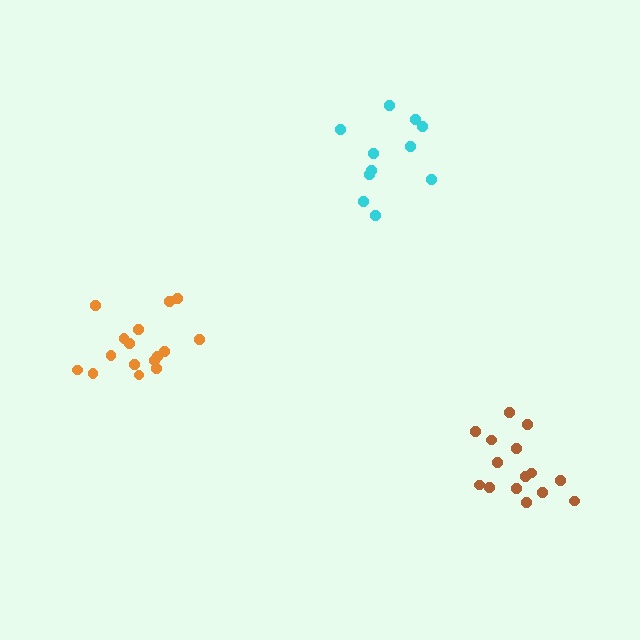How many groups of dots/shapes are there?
There are 3 groups.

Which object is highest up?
The cyan cluster is topmost.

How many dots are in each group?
Group 1: 15 dots, Group 2: 16 dots, Group 3: 11 dots (42 total).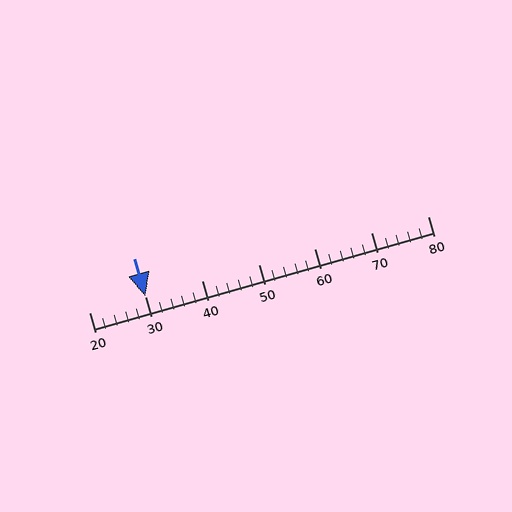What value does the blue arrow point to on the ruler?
The blue arrow points to approximately 30.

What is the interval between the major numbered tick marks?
The major tick marks are spaced 10 units apart.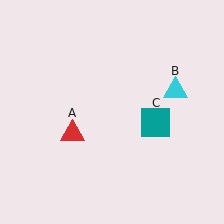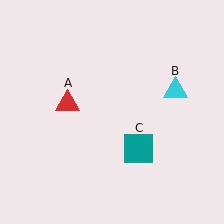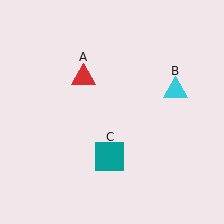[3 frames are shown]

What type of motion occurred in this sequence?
The red triangle (object A), teal square (object C) rotated clockwise around the center of the scene.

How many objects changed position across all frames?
2 objects changed position: red triangle (object A), teal square (object C).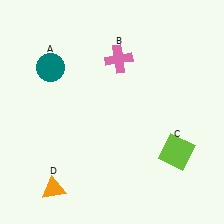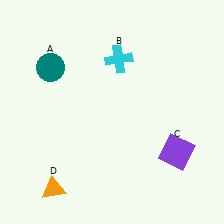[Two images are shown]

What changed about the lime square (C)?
In Image 1, C is lime. In Image 2, it changed to purple.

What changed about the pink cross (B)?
In Image 1, B is pink. In Image 2, it changed to cyan.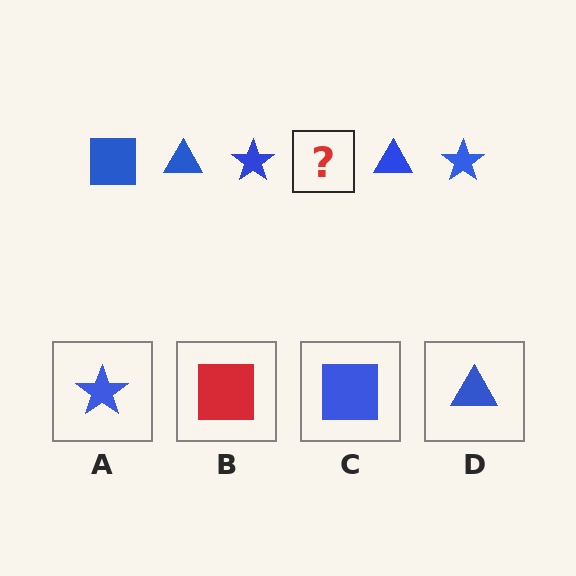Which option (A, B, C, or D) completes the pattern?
C.